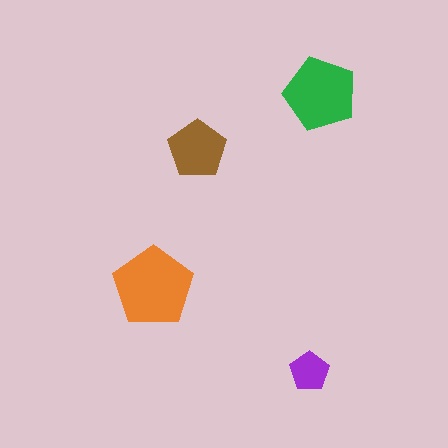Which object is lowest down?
The purple pentagon is bottommost.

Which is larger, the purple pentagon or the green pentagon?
The green one.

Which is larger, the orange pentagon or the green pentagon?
The orange one.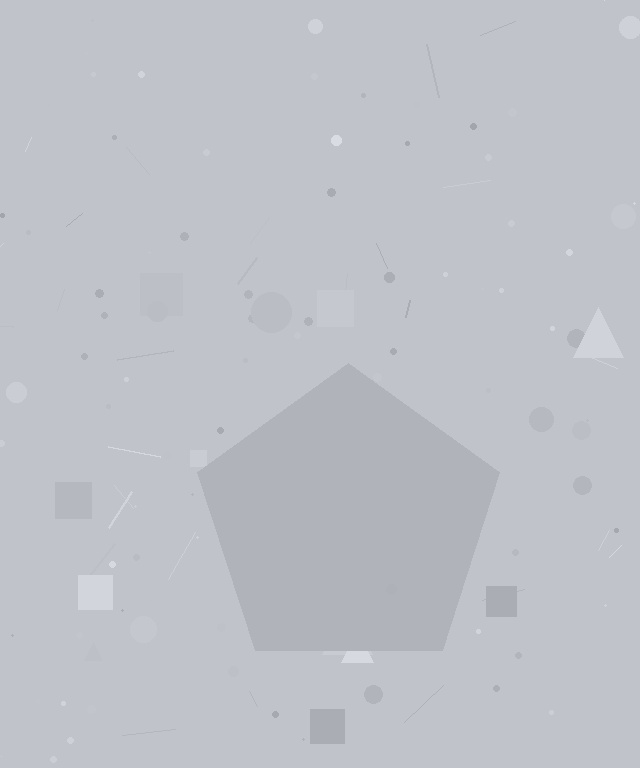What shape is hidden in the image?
A pentagon is hidden in the image.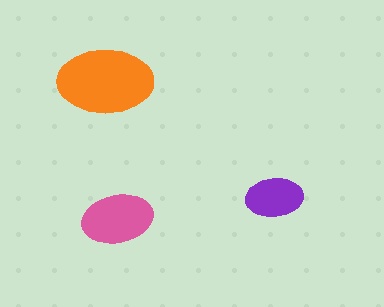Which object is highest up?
The orange ellipse is topmost.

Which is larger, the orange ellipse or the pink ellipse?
The orange one.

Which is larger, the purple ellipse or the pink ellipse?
The pink one.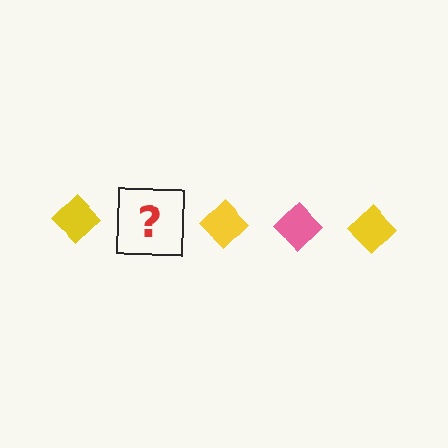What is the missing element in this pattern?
The missing element is a pink diamond.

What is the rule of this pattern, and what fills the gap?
The rule is that the pattern cycles through yellow, pink diamonds. The gap should be filled with a pink diamond.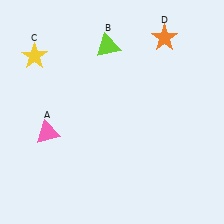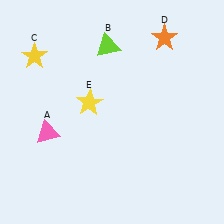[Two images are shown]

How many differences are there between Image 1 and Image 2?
There is 1 difference between the two images.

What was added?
A yellow star (E) was added in Image 2.